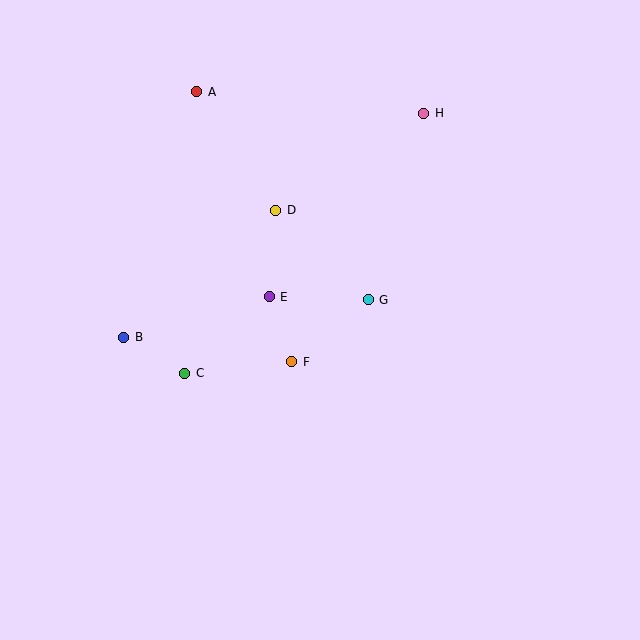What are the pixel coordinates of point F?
Point F is at (292, 362).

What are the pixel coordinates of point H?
Point H is at (424, 113).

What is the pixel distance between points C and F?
The distance between C and F is 108 pixels.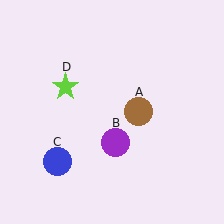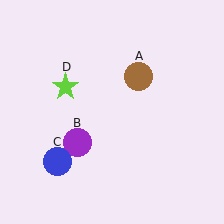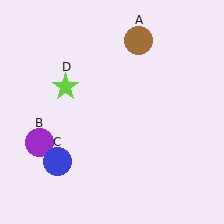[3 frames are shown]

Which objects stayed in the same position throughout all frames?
Blue circle (object C) and lime star (object D) remained stationary.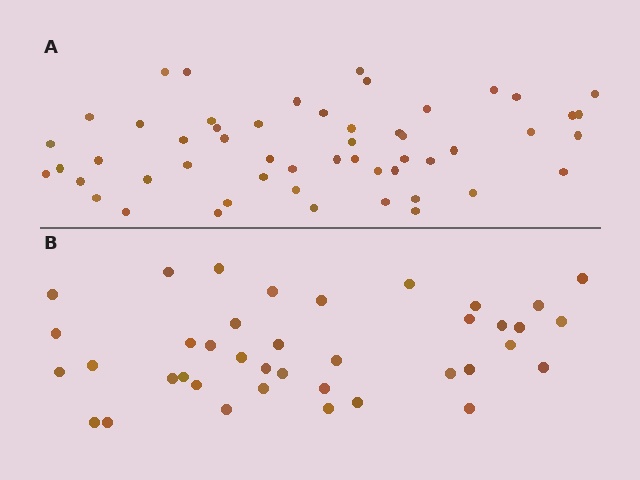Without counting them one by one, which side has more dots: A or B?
Region A (the top region) has more dots.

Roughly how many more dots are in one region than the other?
Region A has approximately 15 more dots than region B.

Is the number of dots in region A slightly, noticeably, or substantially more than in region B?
Region A has noticeably more, but not dramatically so. The ratio is roughly 1.4 to 1.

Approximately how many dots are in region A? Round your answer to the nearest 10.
About 50 dots. (The exact count is 53, which rounds to 50.)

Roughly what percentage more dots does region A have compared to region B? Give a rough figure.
About 35% more.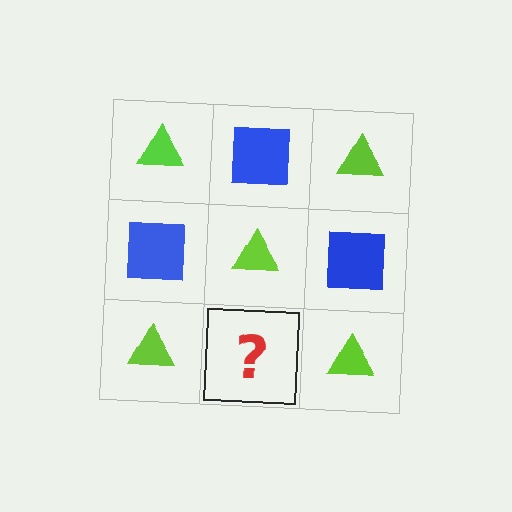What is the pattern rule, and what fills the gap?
The rule is that it alternates lime triangle and blue square in a checkerboard pattern. The gap should be filled with a blue square.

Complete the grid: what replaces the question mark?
The question mark should be replaced with a blue square.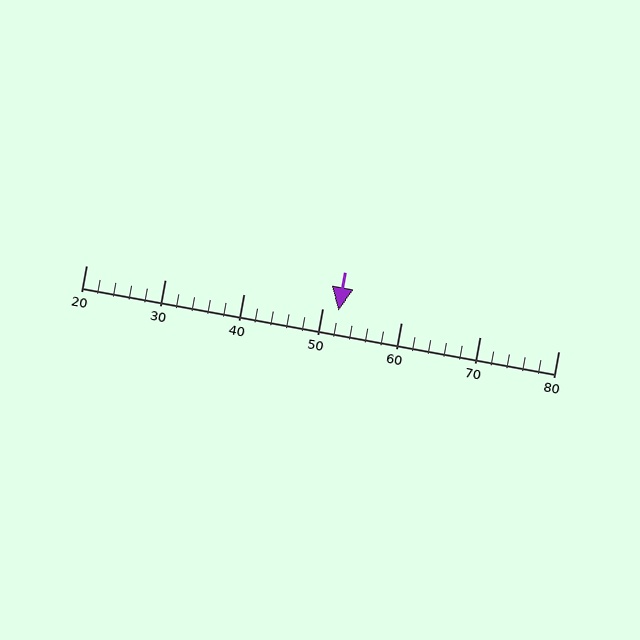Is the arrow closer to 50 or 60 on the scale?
The arrow is closer to 50.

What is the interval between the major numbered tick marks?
The major tick marks are spaced 10 units apart.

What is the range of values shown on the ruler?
The ruler shows values from 20 to 80.